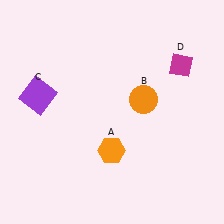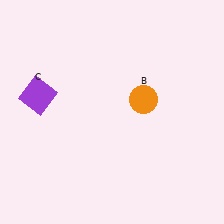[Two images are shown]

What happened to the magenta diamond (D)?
The magenta diamond (D) was removed in Image 2. It was in the top-right area of Image 1.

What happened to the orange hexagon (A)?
The orange hexagon (A) was removed in Image 2. It was in the bottom-left area of Image 1.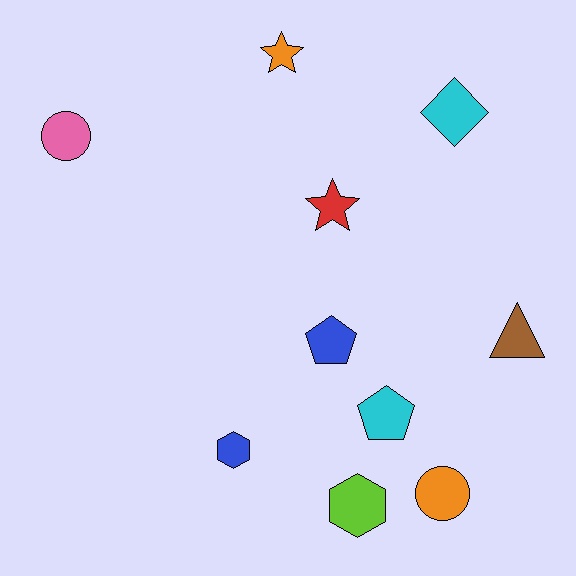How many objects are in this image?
There are 10 objects.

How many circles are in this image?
There are 2 circles.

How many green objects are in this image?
There are no green objects.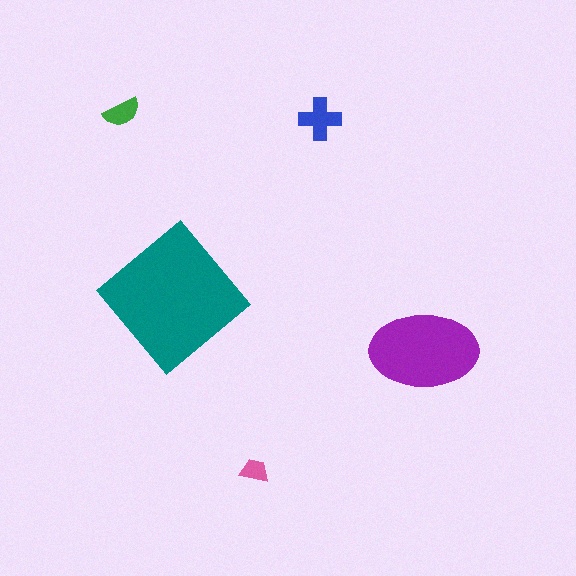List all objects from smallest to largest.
The pink trapezoid, the green semicircle, the blue cross, the purple ellipse, the teal diamond.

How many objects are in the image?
There are 5 objects in the image.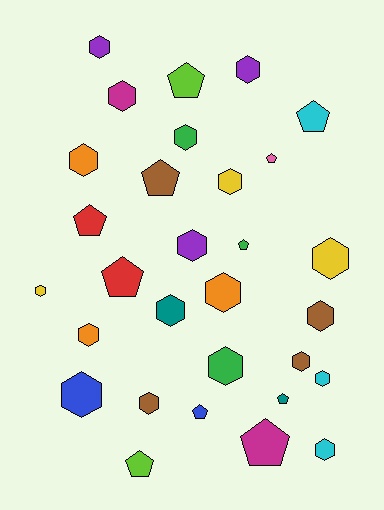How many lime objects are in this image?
There are 2 lime objects.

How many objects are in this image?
There are 30 objects.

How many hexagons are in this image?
There are 19 hexagons.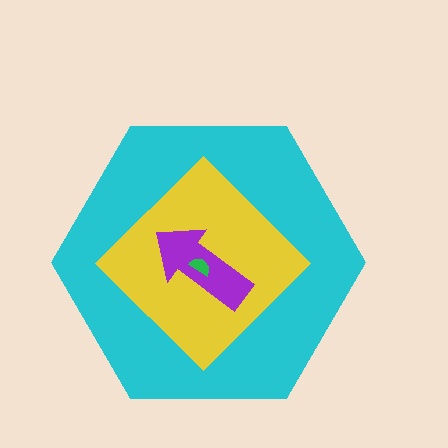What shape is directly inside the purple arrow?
The green semicircle.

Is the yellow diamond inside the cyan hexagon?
Yes.